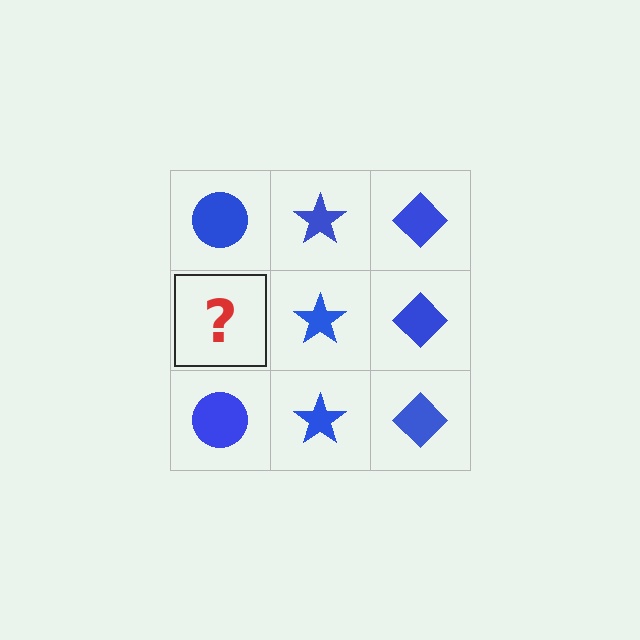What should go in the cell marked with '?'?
The missing cell should contain a blue circle.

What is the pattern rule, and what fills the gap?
The rule is that each column has a consistent shape. The gap should be filled with a blue circle.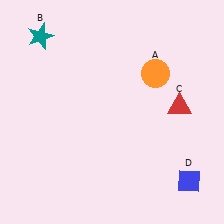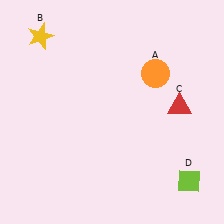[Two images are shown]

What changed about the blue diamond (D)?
In Image 1, D is blue. In Image 2, it changed to lime.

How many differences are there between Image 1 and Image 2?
There are 2 differences between the two images.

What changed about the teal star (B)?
In Image 1, B is teal. In Image 2, it changed to yellow.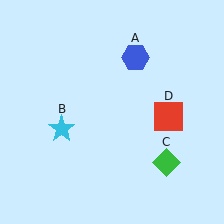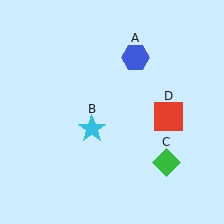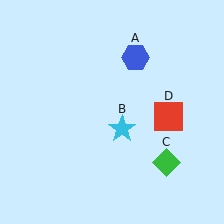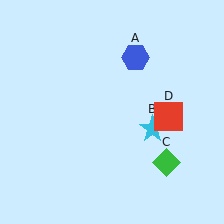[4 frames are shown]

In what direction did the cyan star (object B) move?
The cyan star (object B) moved right.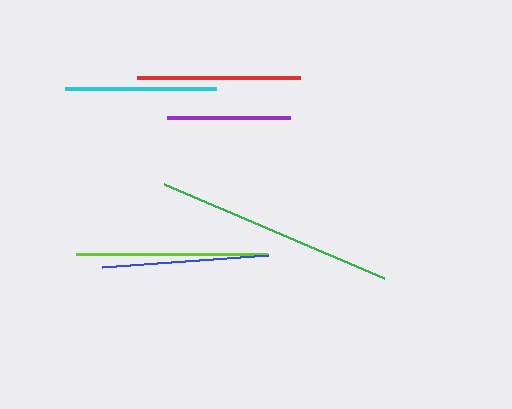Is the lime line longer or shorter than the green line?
The green line is longer than the lime line.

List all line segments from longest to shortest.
From longest to shortest: green, lime, blue, red, cyan, purple.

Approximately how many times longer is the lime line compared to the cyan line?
The lime line is approximately 1.3 times the length of the cyan line.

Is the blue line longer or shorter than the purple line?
The blue line is longer than the purple line.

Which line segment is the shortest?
The purple line is the shortest at approximately 123 pixels.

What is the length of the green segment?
The green segment is approximately 240 pixels long.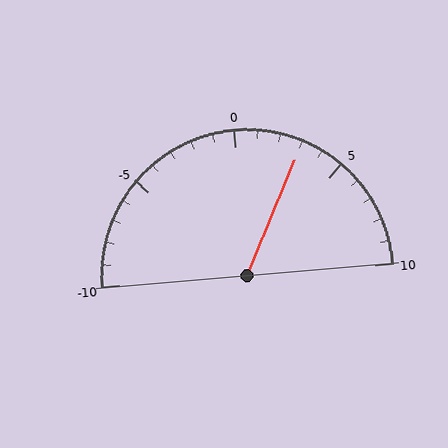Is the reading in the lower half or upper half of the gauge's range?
The reading is in the upper half of the range (-10 to 10).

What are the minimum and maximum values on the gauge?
The gauge ranges from -10 to 10.